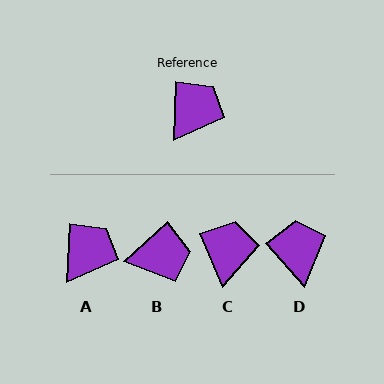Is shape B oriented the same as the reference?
No, it is off by about 45 degrees.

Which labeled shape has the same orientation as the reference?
A.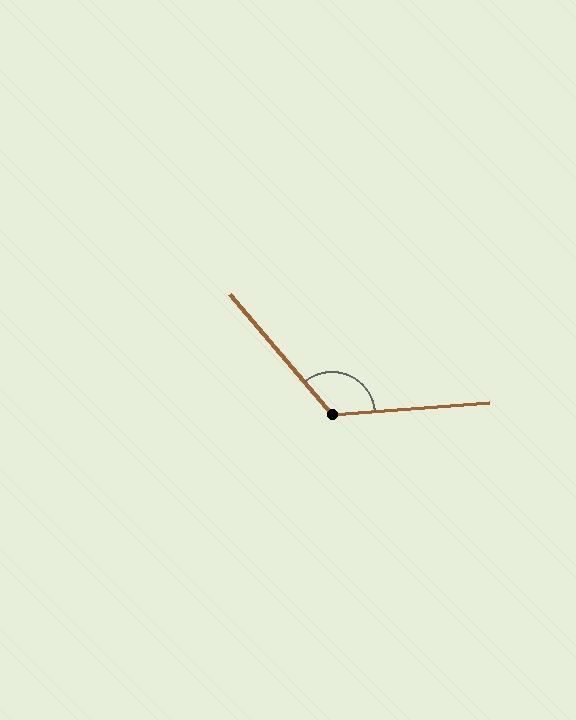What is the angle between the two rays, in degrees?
Approximately 126 degrees.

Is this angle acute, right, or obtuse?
It is obtuse.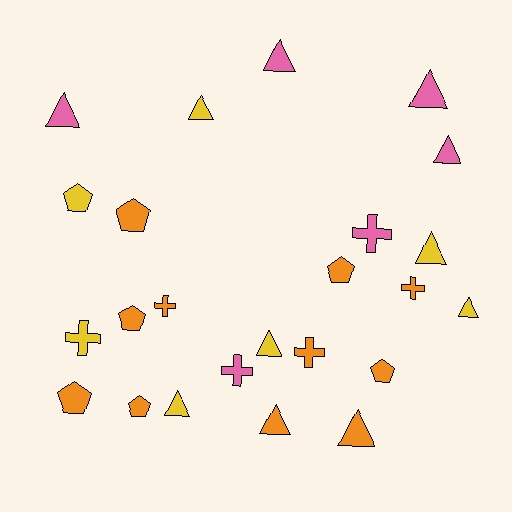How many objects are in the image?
There are 24 objects.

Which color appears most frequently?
Orange, with 11 objects.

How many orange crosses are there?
There are 3 orange crosses.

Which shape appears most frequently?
Triangle, with 11 objects.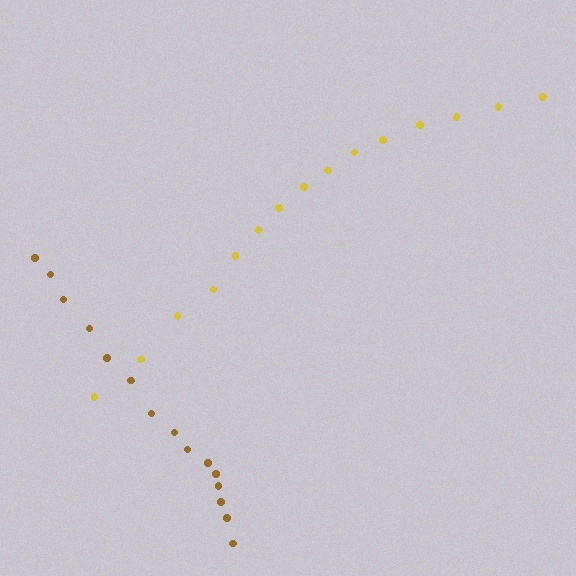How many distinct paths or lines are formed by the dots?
There are 2 distinct paths.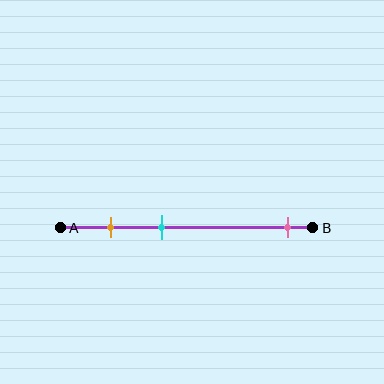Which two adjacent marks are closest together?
The orange and cyan marks are the closest adjacent pair.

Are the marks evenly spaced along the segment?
No, the marks are not evenly spaced.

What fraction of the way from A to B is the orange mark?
The orange mark is approximately 20% (0.2) of the way from A to B.